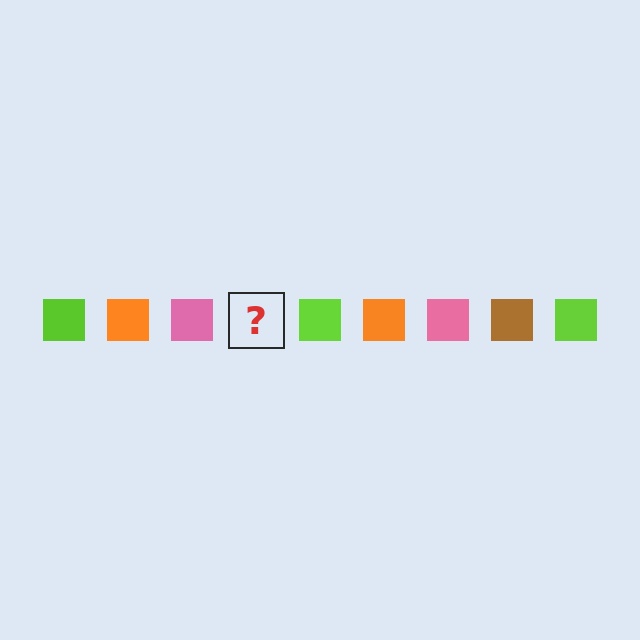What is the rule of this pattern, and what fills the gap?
The rule is that the pattern cycles through lime, orange, pink, brown squares. The gap should be filled with a brown square.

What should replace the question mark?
The question mark should be replaced with a brown square.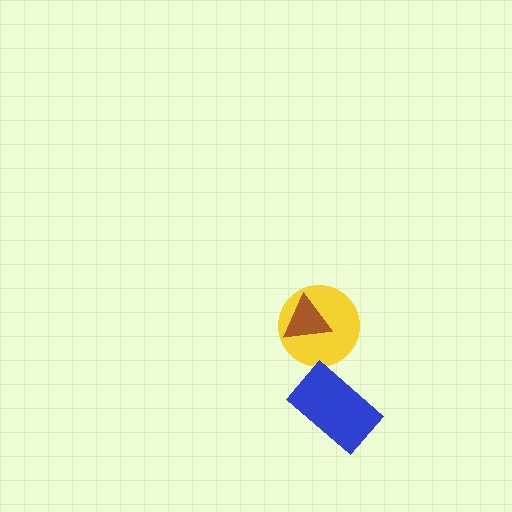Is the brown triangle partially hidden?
No, no other shape covers it.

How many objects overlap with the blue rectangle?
0 objects overlap with the blue rectangle.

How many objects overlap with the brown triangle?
1 object overlaps with the brown triangle.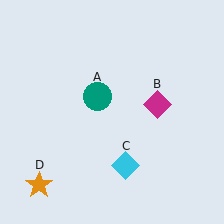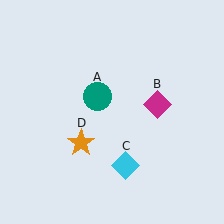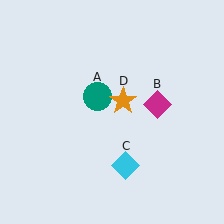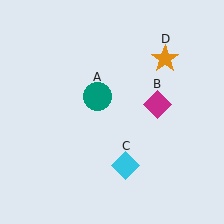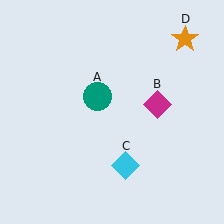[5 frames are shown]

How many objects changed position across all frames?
1 object changed position: orange star (object D).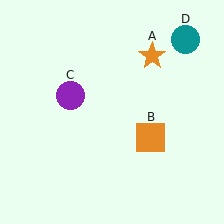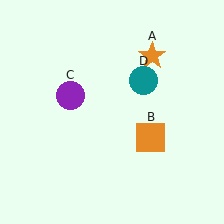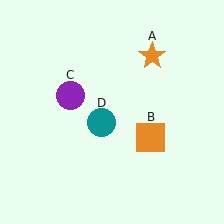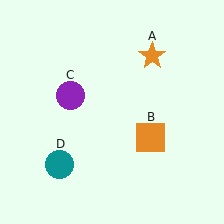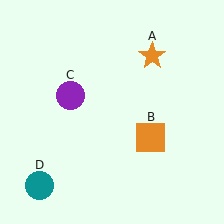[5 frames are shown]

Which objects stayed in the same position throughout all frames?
Orange star (object A) and orange square (object B) and purple circle (object C) remained stationary.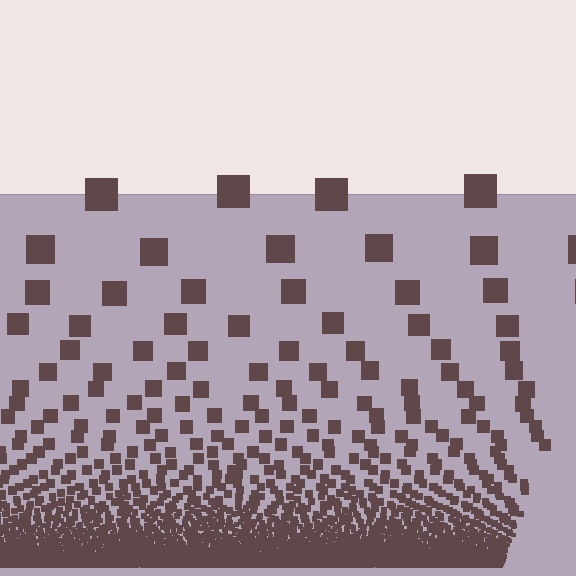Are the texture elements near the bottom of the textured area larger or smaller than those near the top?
Smaller. The gradient is inverted — elements near the bottom are smaller and denser.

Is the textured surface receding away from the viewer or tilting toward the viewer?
The surface appears to tilt toward the viewer. Texture elements get larger and sparser toward the top.